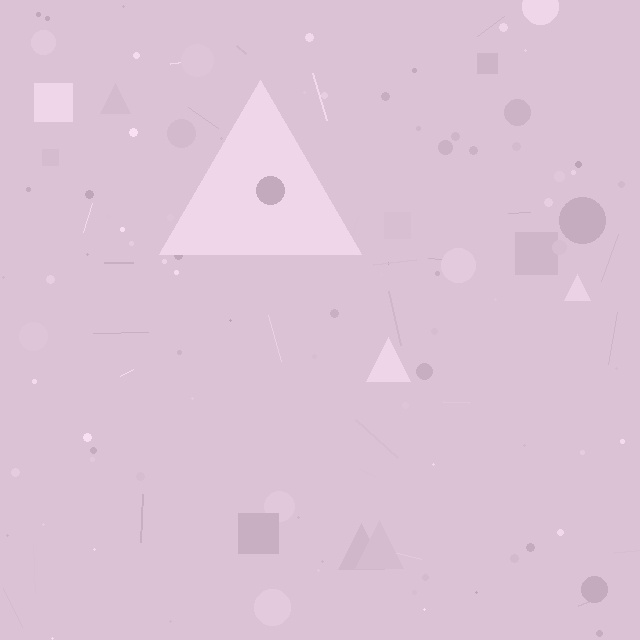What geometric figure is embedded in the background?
A triangle is embedded in the background.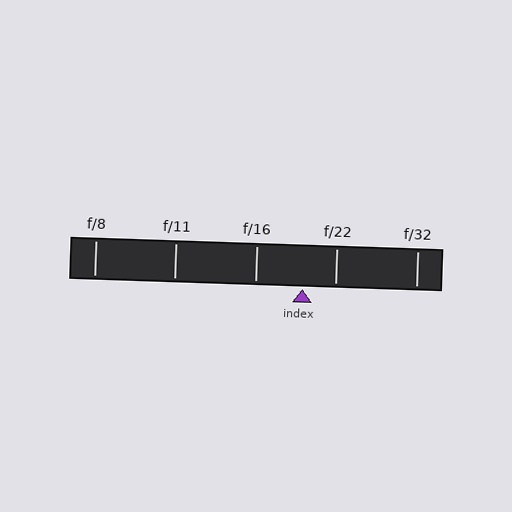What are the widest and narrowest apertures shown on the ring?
The widest aperture shown is f/8 and the narrowest is f/32.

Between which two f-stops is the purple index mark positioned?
The index mark is between f/16 and f/22.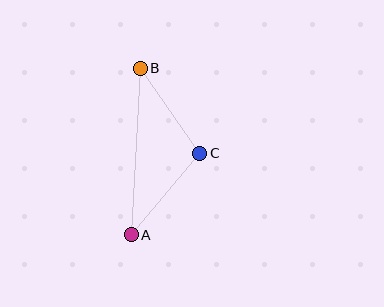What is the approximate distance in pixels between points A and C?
The distance between A and C is approximately 107 pixels.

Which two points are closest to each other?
Points B and C are closest to each other.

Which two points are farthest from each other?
Points A and B are farthest from each other.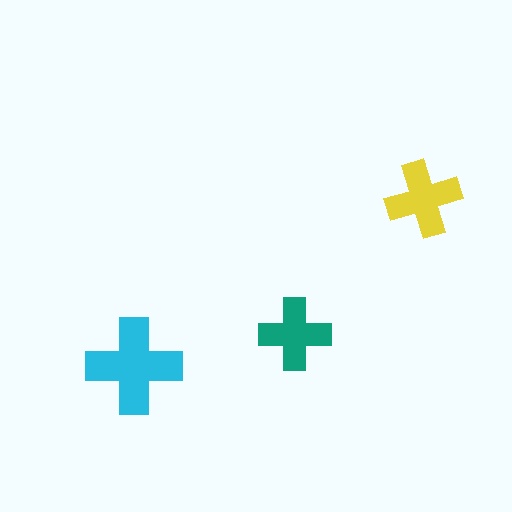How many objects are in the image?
There are 3 objects in the image.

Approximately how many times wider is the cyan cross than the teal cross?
About 1.5 times wider.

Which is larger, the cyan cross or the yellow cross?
The cyan one.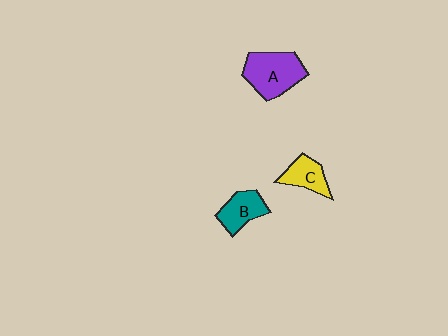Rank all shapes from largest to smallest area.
From largest to smallest: A (purple), B (teal), C (yellow).